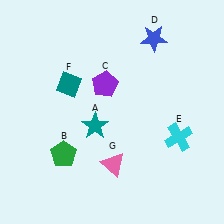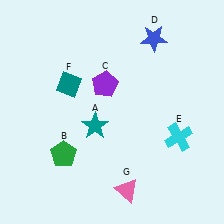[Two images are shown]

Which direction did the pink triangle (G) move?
The pink triangle (G) moved down.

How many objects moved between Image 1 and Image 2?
1 object moved between the two images.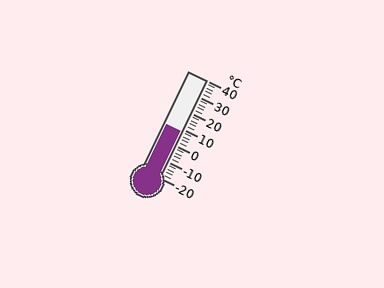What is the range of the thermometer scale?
The thermometer scale ranges from -20°C to 40°C.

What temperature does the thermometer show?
The thermometer shows approximately 8°C.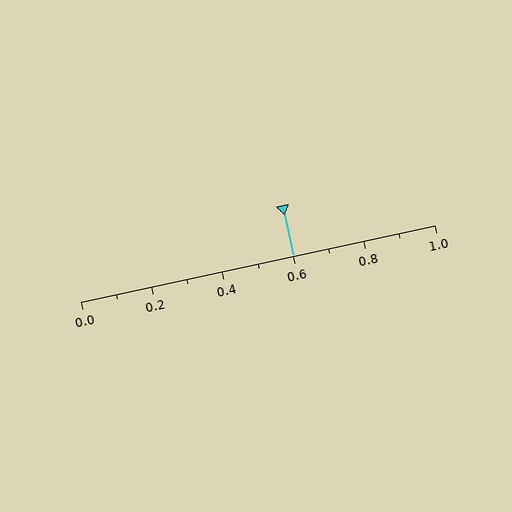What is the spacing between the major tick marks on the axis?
The major ticks are spaced 0.2 apart.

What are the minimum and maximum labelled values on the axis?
The axis runs from 0.0 to 1.0.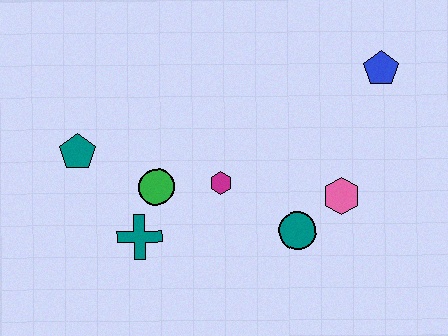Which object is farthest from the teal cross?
The blue pentagon is farthest from the teal cross.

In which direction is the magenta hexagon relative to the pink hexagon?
The magenta hexagon is to the left of the pink hexagon.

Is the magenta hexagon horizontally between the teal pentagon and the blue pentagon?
Yes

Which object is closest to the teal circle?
The pink hexagon is closest to the teal circle.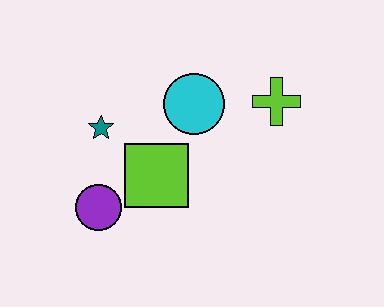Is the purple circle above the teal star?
No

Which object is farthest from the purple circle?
The lime cross is farthest from the purple circle.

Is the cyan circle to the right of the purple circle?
Yes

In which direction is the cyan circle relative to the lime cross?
The cyan circle is to the left of the lime cross.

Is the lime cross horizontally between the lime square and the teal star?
No